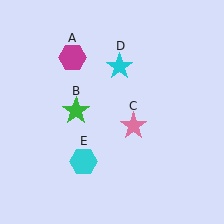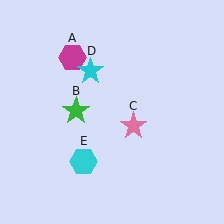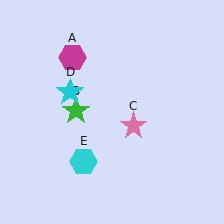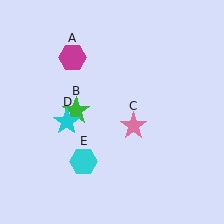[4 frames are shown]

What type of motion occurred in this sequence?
The cyan star (object D) rotated counterclockwise around the center of the scene.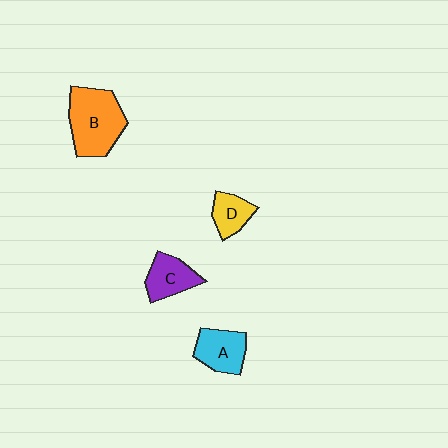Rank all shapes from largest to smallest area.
From largest to smallest: B (orange), A (cyan), C (purple), D (yellow).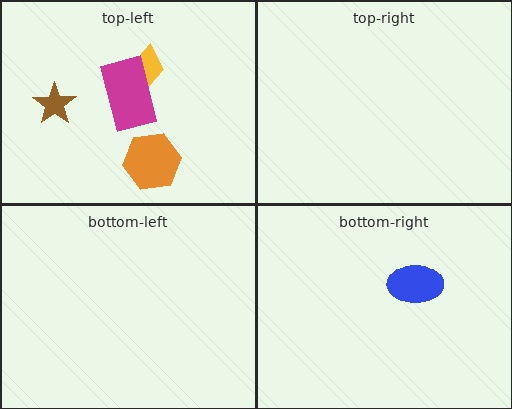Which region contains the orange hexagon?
The top-left region.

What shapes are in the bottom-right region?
The blue ellipse.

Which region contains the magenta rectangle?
The top-left region.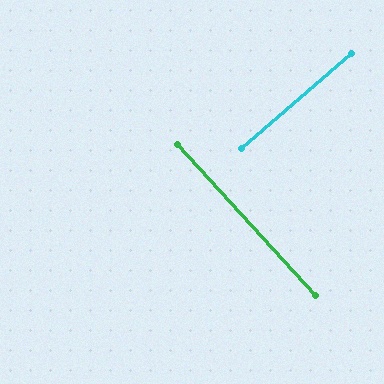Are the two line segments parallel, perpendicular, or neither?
Perpendicular — they meet at approximately 89°.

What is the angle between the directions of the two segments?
Approximately 89 degrees.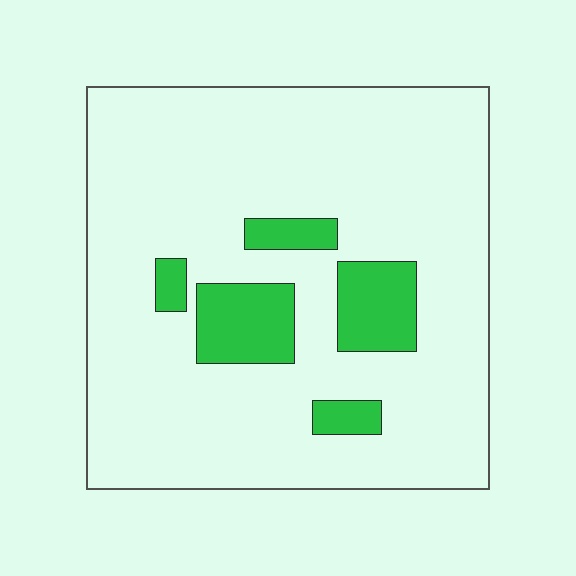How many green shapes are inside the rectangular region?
5.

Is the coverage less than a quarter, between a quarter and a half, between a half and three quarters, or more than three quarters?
Less than a quarter.